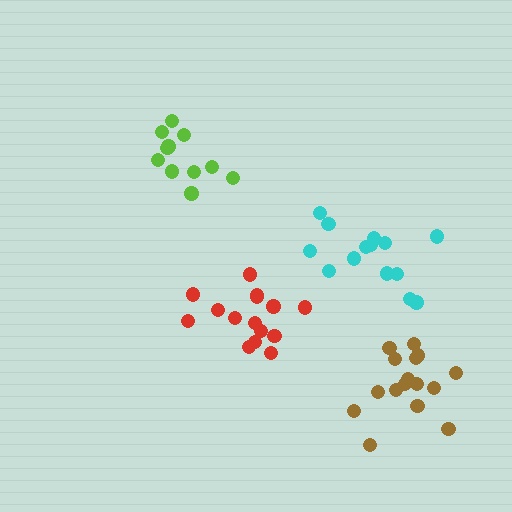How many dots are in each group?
Group 1: 16 dots, Group 2: 11 dots, Group 3: 15 dots, Group 4: 14 dots (56 total).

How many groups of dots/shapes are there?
There are 4 groups.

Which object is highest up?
The lime cluster is topmost.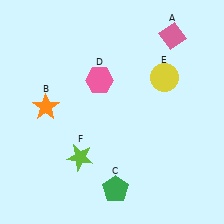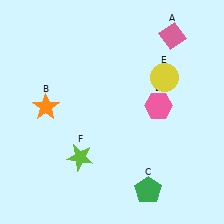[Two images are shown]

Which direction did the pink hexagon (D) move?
The pink hexagon (D) moved right.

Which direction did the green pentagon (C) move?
The green pentagon (C) moved right.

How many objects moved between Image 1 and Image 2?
2 objects moved between the two images.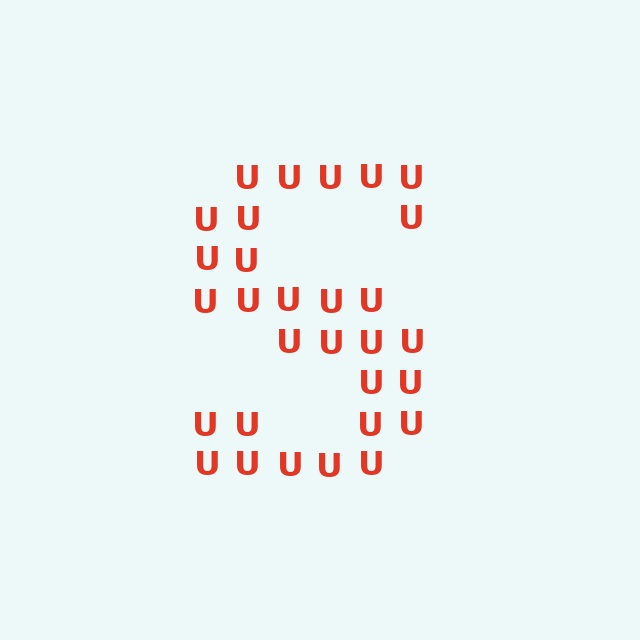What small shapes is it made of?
It is made of small letter U's.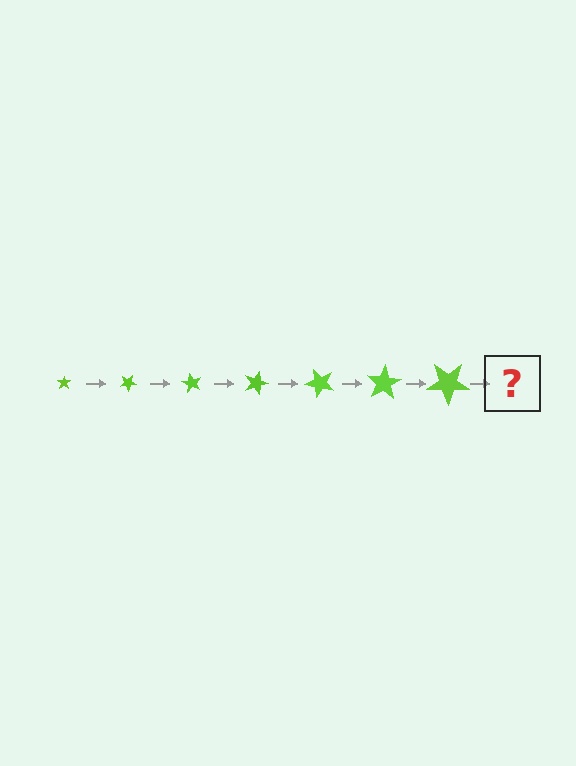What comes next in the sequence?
The next element should be a star, larger than the previous one and rotated 210 degrees from the start.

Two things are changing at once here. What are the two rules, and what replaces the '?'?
The two rules are that the star grows larger each step and it rotates 30 degrees each step. The '?' should be a star, larger than the previous one and rotated 210 degrees from the start.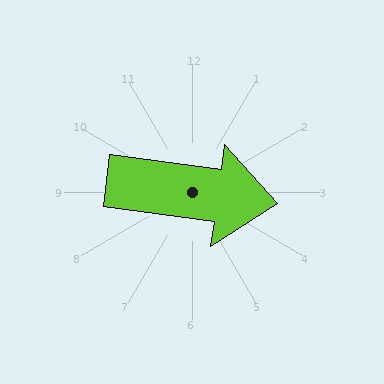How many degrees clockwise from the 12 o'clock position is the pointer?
Approximately 98 degrees.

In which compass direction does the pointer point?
East.